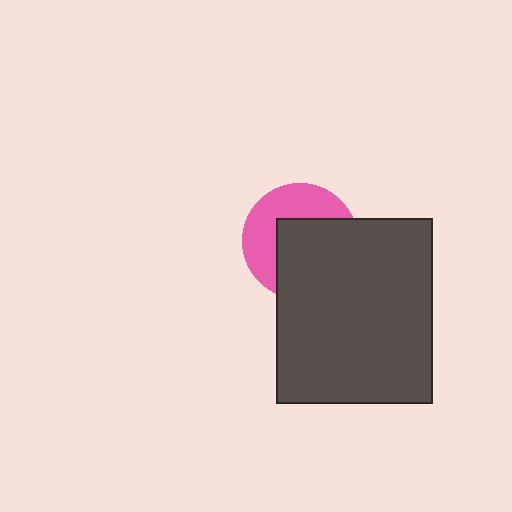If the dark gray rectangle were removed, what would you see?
You would see the complete pink circle.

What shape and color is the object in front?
The object in front is a dark gray rectangle.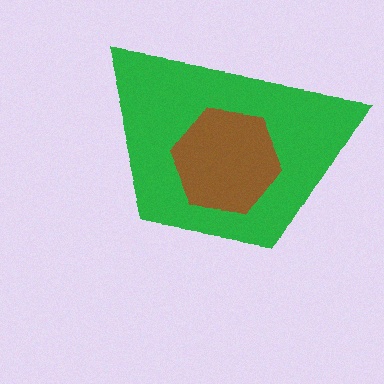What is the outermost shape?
The green trapezoid.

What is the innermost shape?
The brown hexagon.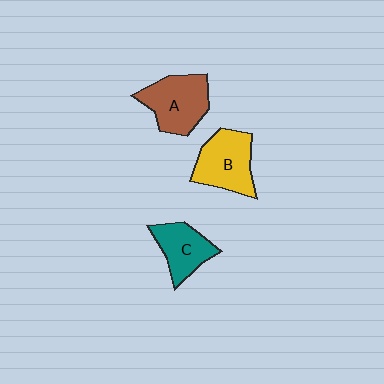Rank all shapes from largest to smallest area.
From largest to smallest: A (brown), B (yellow), C (teal).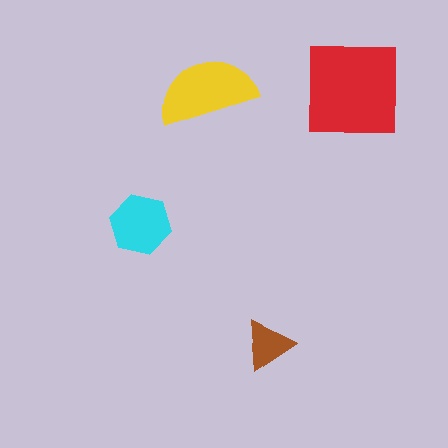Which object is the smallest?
The brown triangle.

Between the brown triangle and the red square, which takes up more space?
The red square.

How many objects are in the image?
There are 4 objects in the image.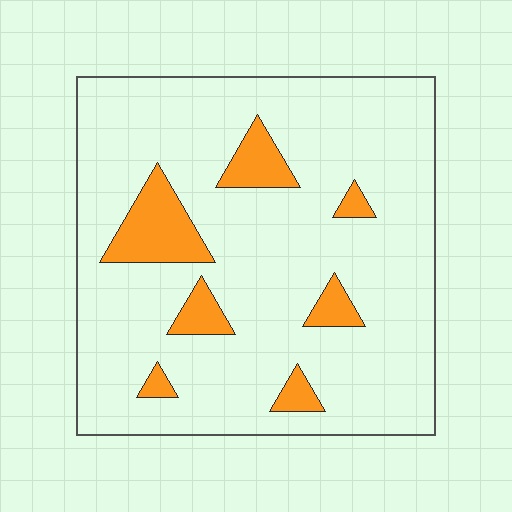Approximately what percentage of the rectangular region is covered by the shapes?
Approximately 15%.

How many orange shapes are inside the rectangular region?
7.